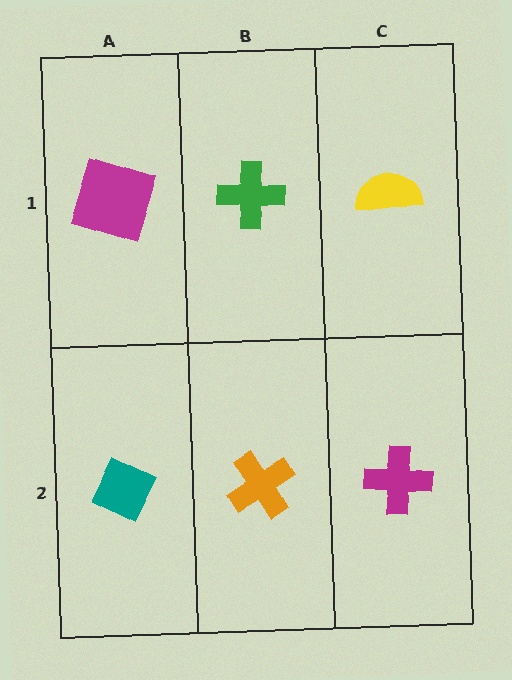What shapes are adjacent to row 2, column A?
A magenta square (row 1, column A), an orange cross (row 2, column B).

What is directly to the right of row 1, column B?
A yellow semicircle.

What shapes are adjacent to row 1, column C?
A magenta cross (row 2, column C), a green cross (row 1, column B).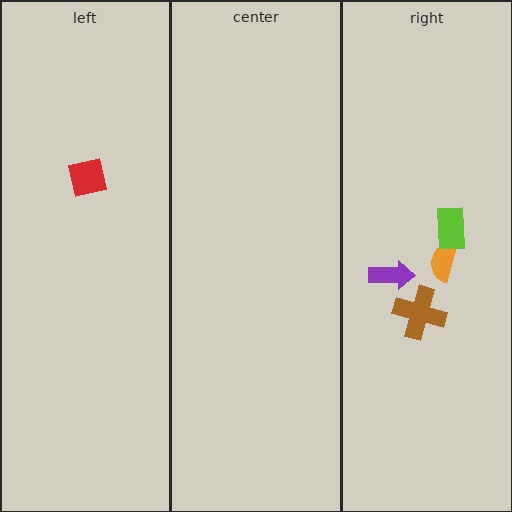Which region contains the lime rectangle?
The right region.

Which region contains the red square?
The left region.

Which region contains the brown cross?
The right region.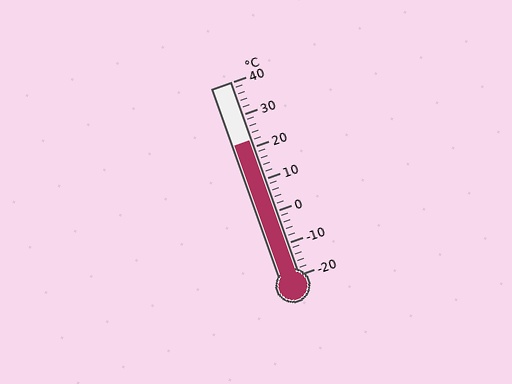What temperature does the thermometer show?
The thermometer shows approximately 22°C.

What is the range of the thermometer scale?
The thermometer scale ranges from -20°C to 40°C.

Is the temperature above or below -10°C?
The temperature is above -10°C.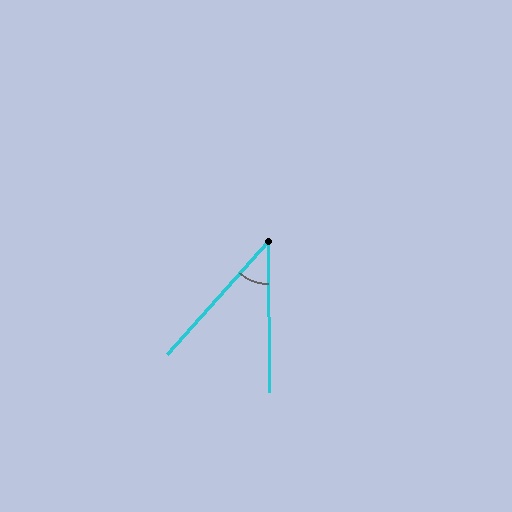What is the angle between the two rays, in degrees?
Approximately 42 degrees.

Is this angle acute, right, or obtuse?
It is acute.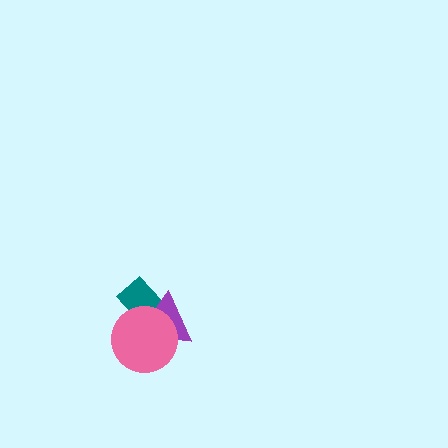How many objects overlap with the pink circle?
2 objects overlap with the pink circle.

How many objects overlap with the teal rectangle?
2 objects overlap with the teal rectangle.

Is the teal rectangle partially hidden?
Yes, it is partially covered by another shape.